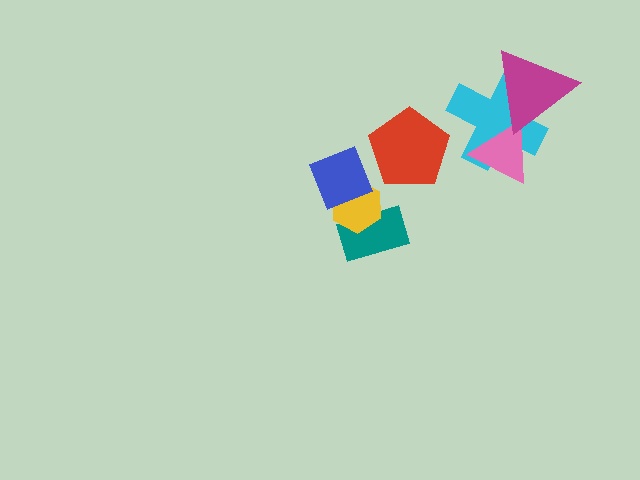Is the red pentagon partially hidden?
No, no other shape covers it.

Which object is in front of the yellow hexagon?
The blue diamond is in front of the yellow hexagon.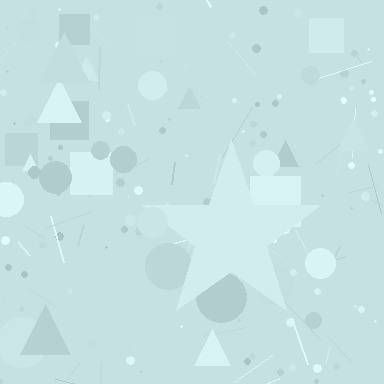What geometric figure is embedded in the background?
A star is embedded in the background.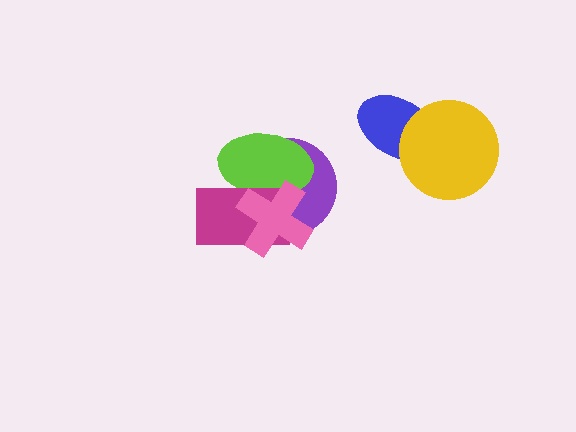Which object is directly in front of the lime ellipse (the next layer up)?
The magenta rectangle is directly in front of the lime ellipse.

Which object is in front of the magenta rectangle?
The pink cross is in front of the magenta rectangle.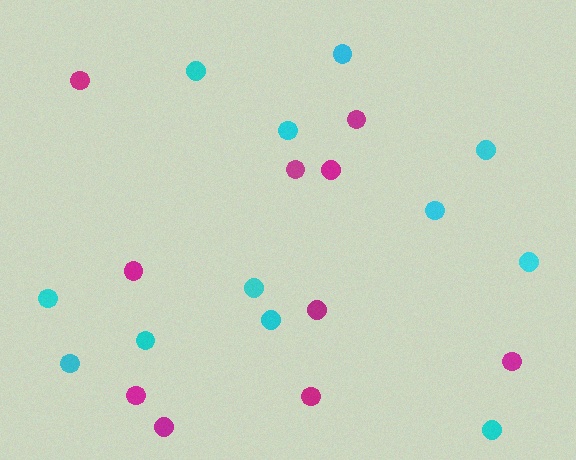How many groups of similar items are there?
There are 2 groups: one group of magenta circles (10) and one group of cyan circles (12).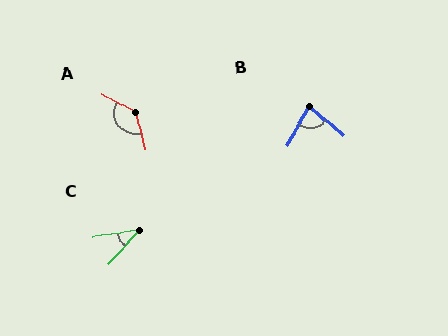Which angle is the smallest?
C, at approximately 39 degrees.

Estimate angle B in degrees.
Approximately 79 degrees.